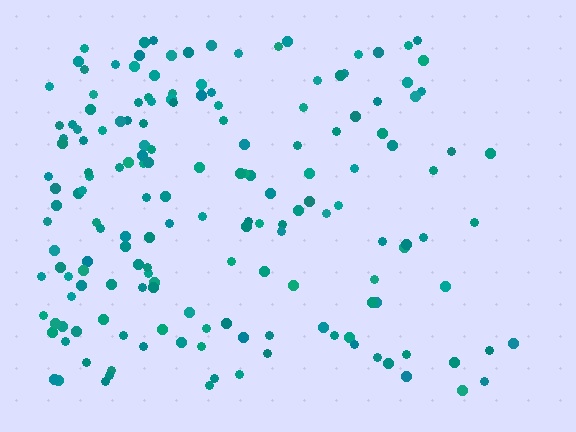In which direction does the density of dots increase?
From right to left, with the left side densest.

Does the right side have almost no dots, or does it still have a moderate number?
Still a moderate number, just noticeably fewer than the left.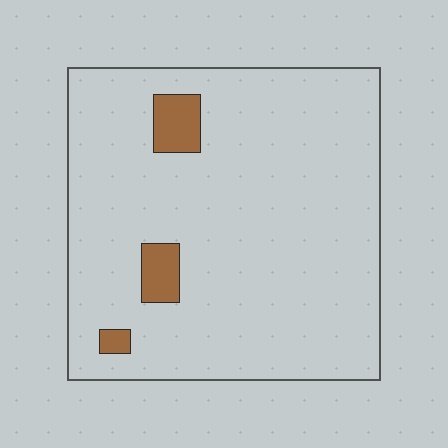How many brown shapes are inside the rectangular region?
3.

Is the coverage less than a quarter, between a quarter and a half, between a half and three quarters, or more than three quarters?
Less than a quarter.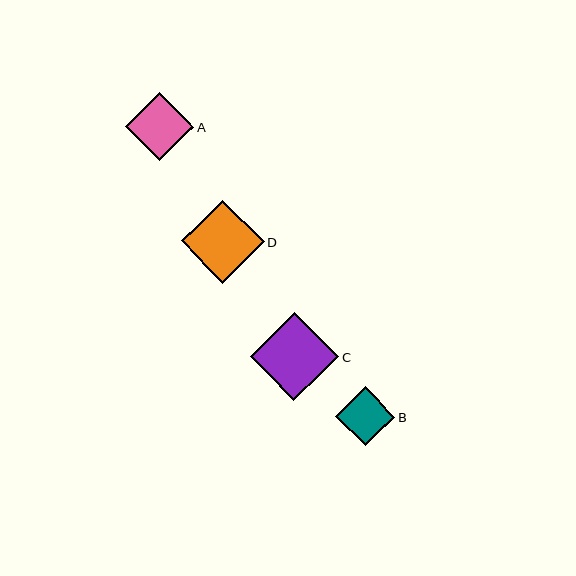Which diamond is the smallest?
Diamond B is the smallest with a size of approximately 59 pixels.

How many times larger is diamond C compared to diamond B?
Diamond C is approximately 1.5 times the size of diamond B.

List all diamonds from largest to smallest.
From largest to smallest: C, D, A, B.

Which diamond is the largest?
Diamond C is the largest with a size of approximately 88 pixels.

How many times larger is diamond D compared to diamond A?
Diamond D is approximately 1.2 times the size of diamond A.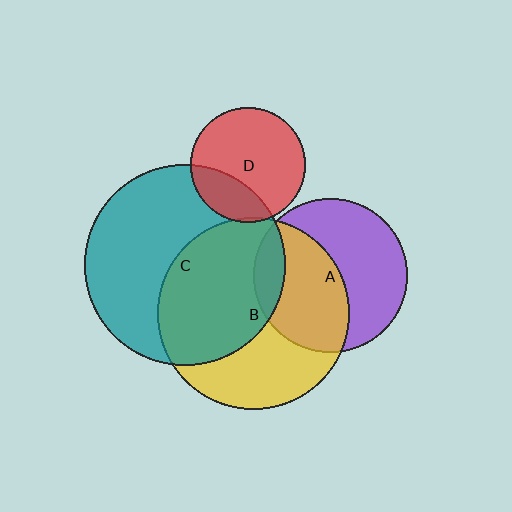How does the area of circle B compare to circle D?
Approximately 2.8 times.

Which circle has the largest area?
Circle C (teal).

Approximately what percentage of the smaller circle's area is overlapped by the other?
Approximately 50%.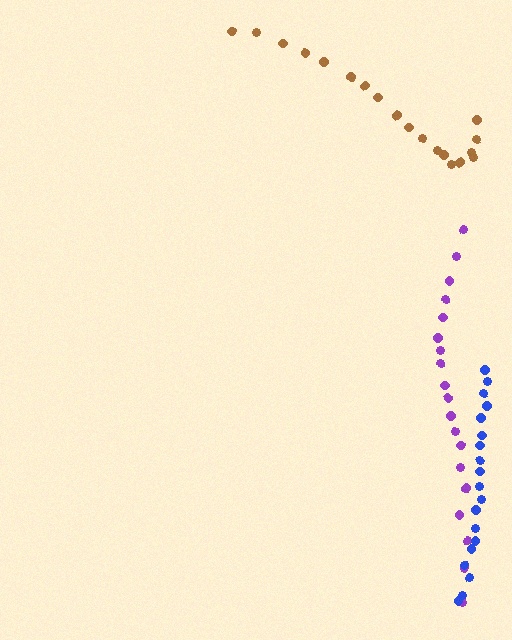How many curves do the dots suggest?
There are 3 distinct paths.